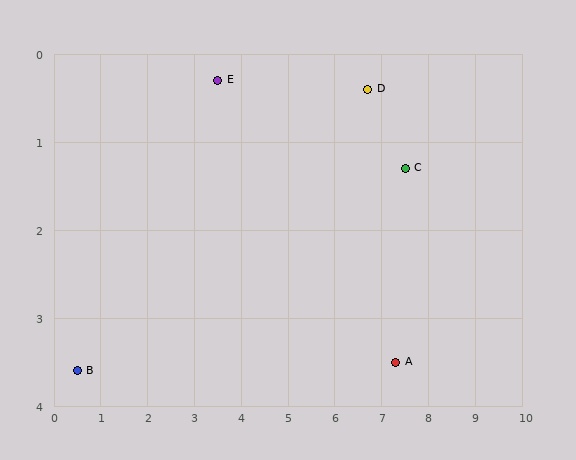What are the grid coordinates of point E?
Point E is at approximately (3.5, 0.3).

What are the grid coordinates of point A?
Point A is at approximately (7.3, 3.5).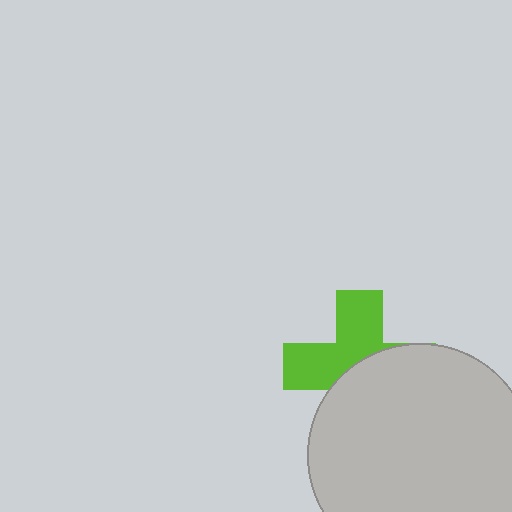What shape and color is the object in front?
The object in front is a light gray circle.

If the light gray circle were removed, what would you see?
You would see the complete lime cross.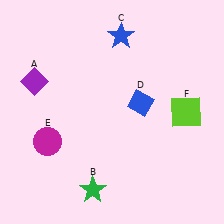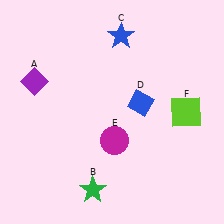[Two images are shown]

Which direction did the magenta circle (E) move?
The magenta circle (E) moved right.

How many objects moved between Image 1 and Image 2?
1 object moved between the two images.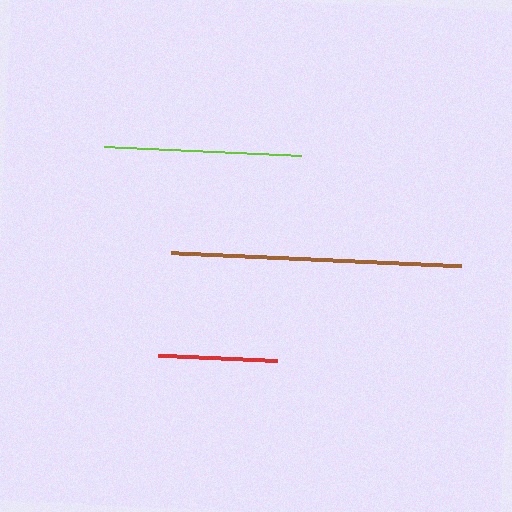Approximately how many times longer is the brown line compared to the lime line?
The brown line is approximately 1.5 times the length of the lime line.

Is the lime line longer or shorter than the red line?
The lime line is longer than the red line.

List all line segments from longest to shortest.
From longest to shortest: brown, lime, red.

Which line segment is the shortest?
The red line is the shortest at approximately 118 pixels.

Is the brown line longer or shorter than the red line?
The brown line is longer than the red line.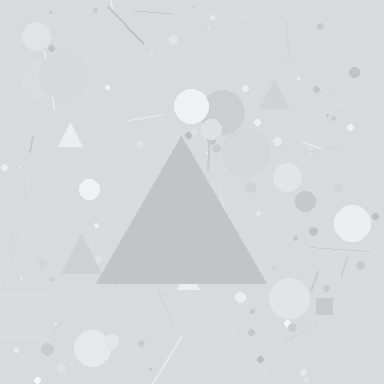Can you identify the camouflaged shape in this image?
The camouflaged shape is a triangle.